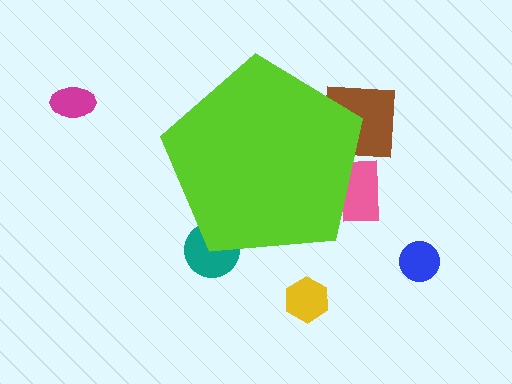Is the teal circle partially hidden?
Yes, the teal circle is partially hidden behind the lime pentagon.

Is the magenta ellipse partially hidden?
No, the magenta ellipse is fully visible.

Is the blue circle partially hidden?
No, the blue circle is fully visible.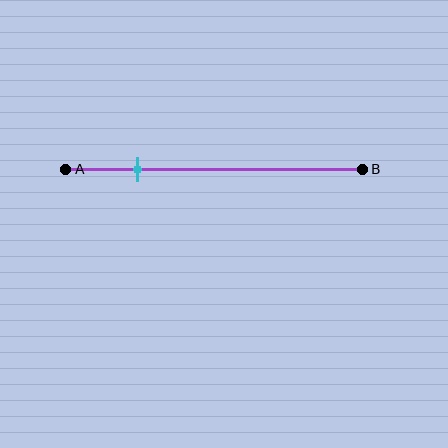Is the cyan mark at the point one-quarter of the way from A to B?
Yes, the mark is approximately at the one-quarter point.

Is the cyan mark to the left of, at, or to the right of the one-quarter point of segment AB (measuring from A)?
The cyan mark is approximately at the one-quarter point of segment AB.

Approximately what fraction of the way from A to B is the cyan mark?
The cyan mark is approximately 25% of the way from A to B.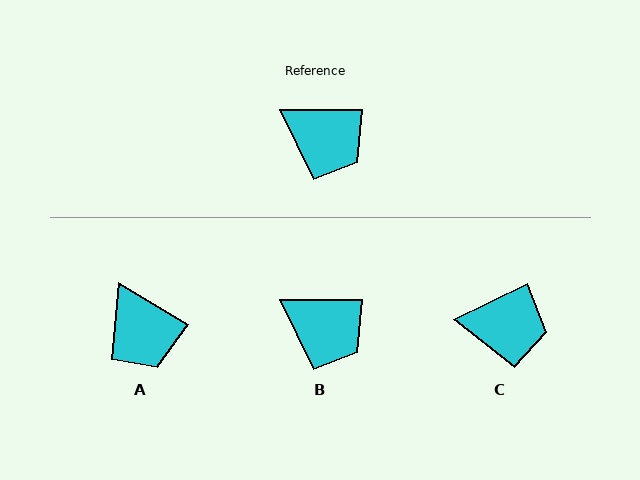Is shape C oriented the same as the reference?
No, it is off by about 26 degrees.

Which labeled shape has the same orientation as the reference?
B.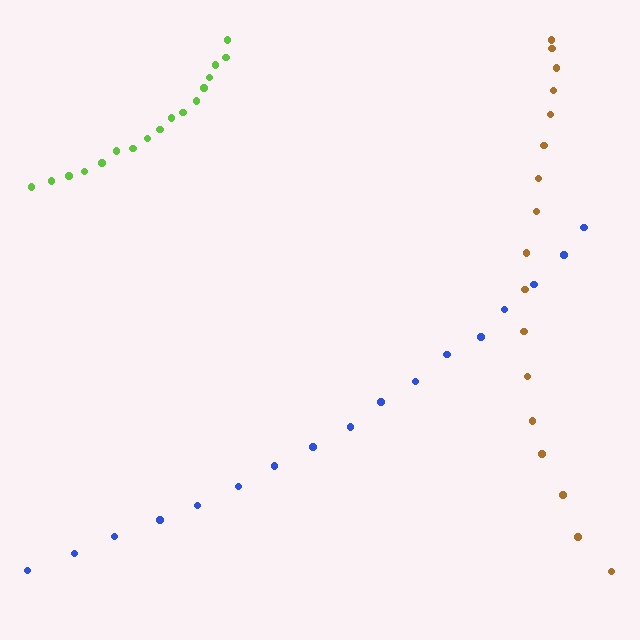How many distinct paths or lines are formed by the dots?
There are 3 distinct paths.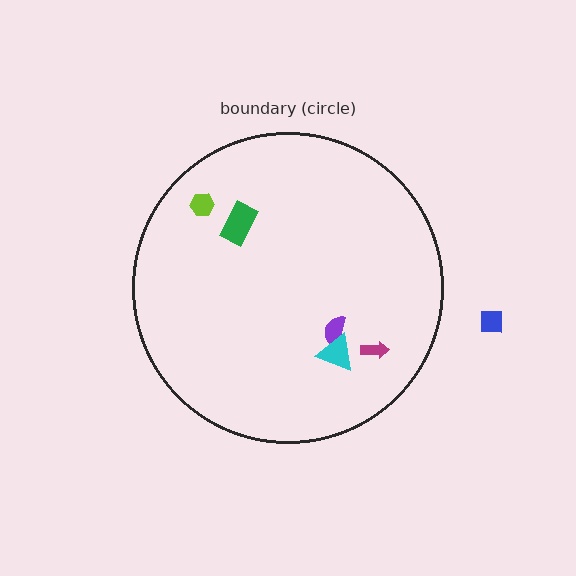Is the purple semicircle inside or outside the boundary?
Inside.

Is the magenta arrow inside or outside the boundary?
Inside.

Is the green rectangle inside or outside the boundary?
Inside.